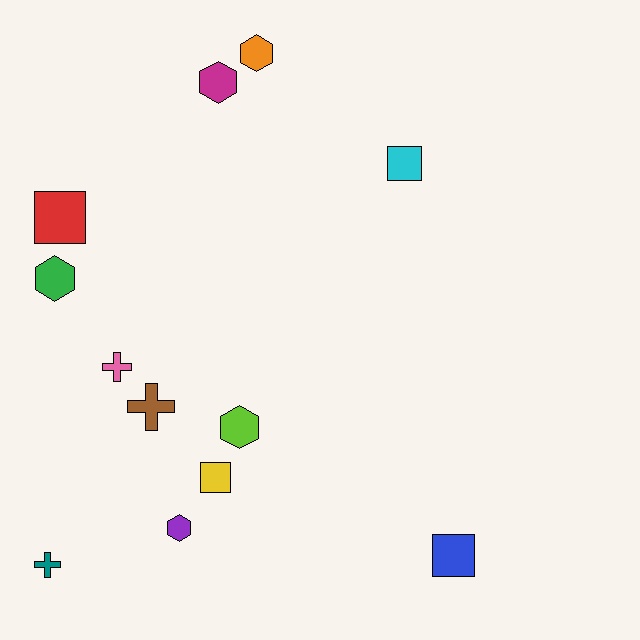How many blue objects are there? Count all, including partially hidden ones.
There is 1 blue object.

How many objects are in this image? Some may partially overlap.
There are 12 objects.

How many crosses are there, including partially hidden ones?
There are 3 crosses.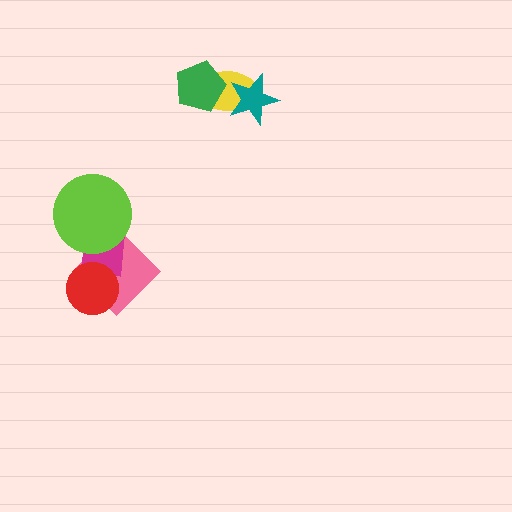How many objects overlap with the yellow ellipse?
2 objects overlap with the yellow ellipse.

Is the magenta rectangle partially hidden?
Yes, it is partially covered by another shape.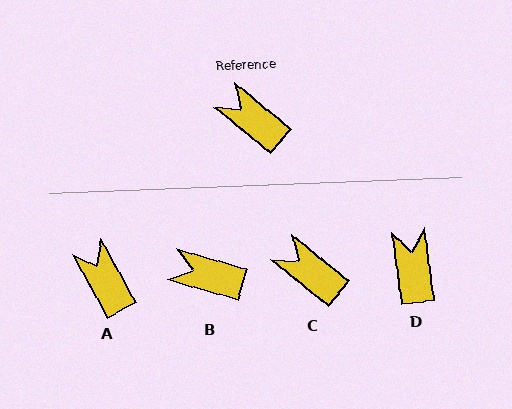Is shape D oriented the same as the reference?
No, it is off by about 43 degrees.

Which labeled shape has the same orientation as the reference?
C.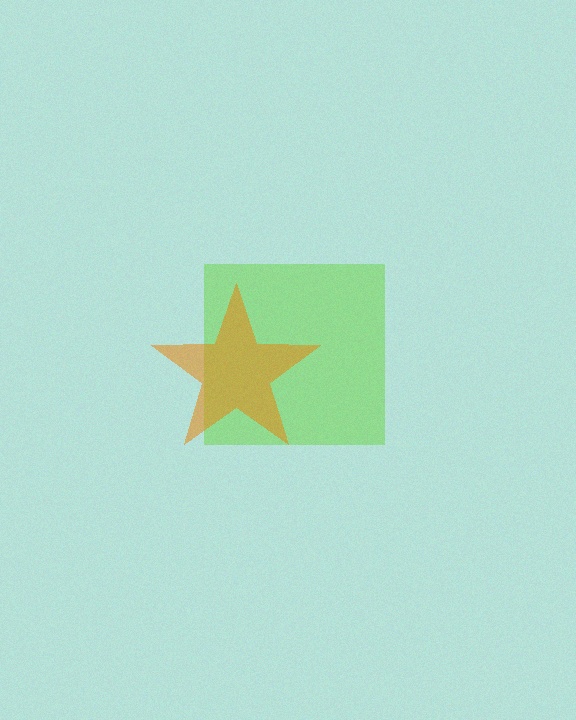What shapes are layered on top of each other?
The layered shapes are: a lime square, an orange star.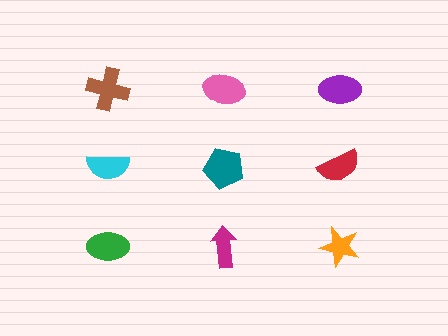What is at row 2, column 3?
A red semicircle.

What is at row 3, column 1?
A green ellipse.